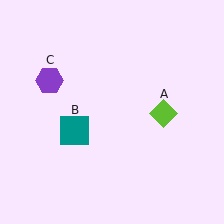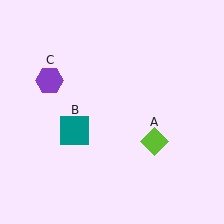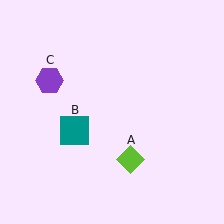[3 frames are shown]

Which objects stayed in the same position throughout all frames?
Teal square (object B) and purple hexagon (object C) remained stationary.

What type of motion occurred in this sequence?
The lime diamond (object A) rotated clockwise around the center of the scene.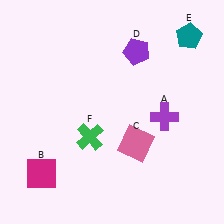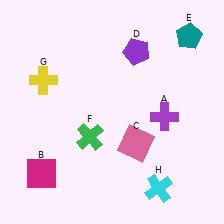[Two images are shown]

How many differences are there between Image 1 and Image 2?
There are 2 differences between the two images.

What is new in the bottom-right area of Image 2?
A cyan cross (H) was added in the bottom-right area of Image 2.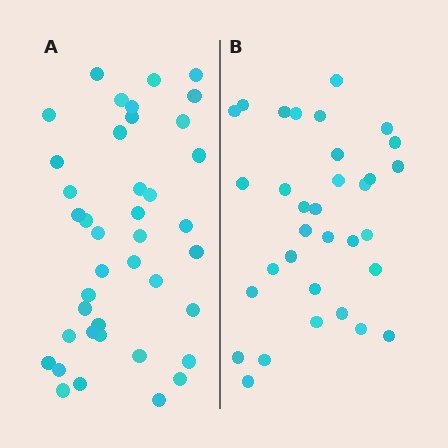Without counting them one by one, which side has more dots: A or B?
Region A (the left region) has more dots.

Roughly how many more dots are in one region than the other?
Region A has roughly 8 or so more dots than region B.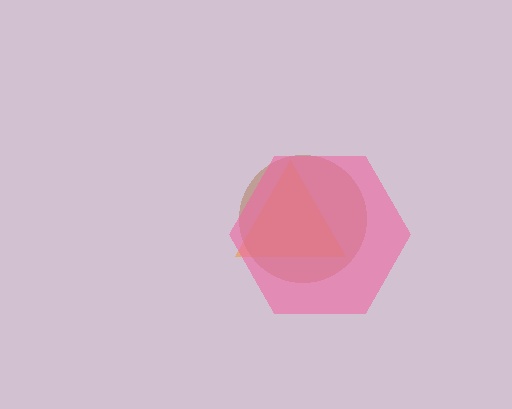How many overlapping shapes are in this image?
There are 3 overlapping shapes in the image.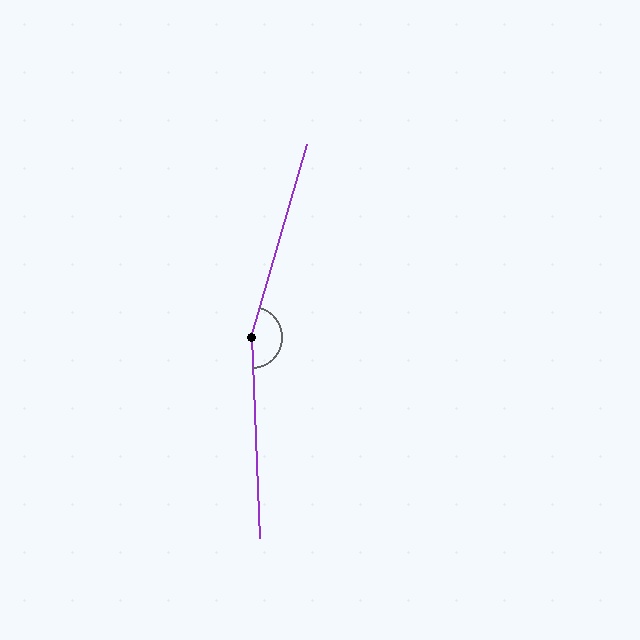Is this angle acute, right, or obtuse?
It is obtuse.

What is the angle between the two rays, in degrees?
Approximately 162 degrees.